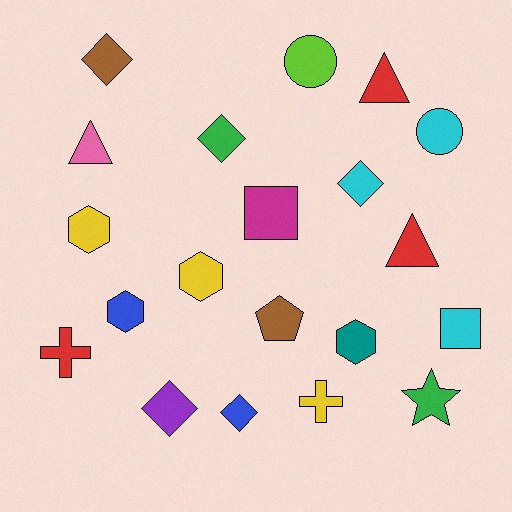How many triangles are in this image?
There are 3 triangles.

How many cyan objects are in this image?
There are 3 cyan objects.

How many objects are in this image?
There are 20 objects.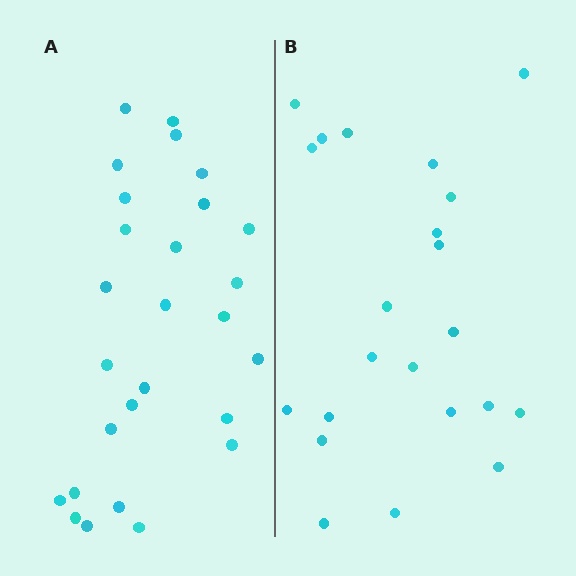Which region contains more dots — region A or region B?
Region A (the left region) has more dots.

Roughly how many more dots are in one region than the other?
Region A has about 5 more dots than region B.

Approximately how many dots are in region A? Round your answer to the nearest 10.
About 30 dots. (The exact count is 27, which rounds to 30.)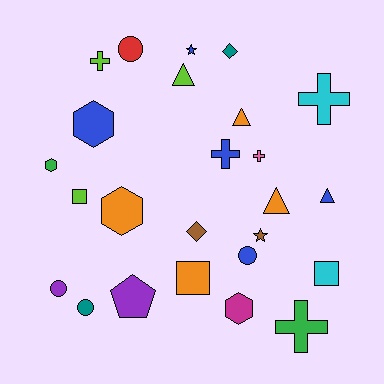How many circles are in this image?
There are 4 circles.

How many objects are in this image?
There are 25 objects.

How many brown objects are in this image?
There are 2 brown objects.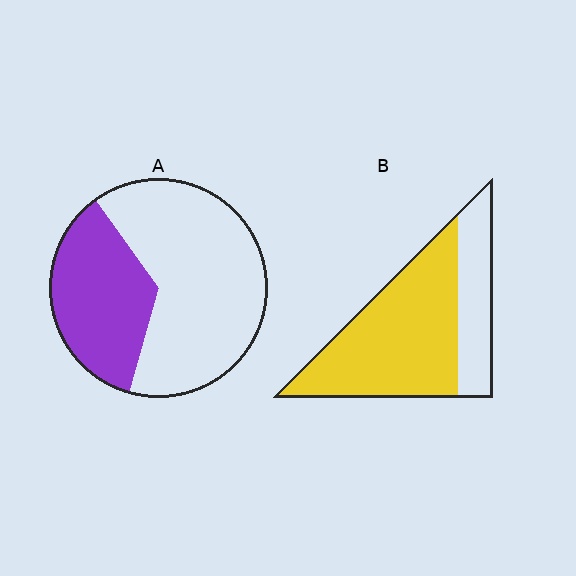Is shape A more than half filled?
No.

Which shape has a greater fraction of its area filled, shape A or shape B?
Shape B.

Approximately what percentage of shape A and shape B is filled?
A is approximately 35% and B is approximately 70%.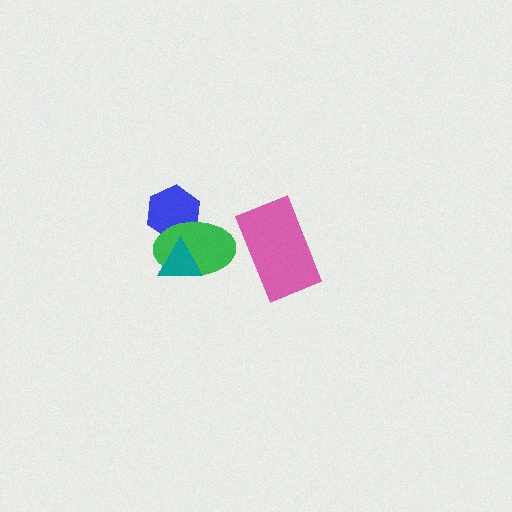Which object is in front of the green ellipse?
The teal triangle is in front of the green ellipse.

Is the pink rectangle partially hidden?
No, no other shape covers it.